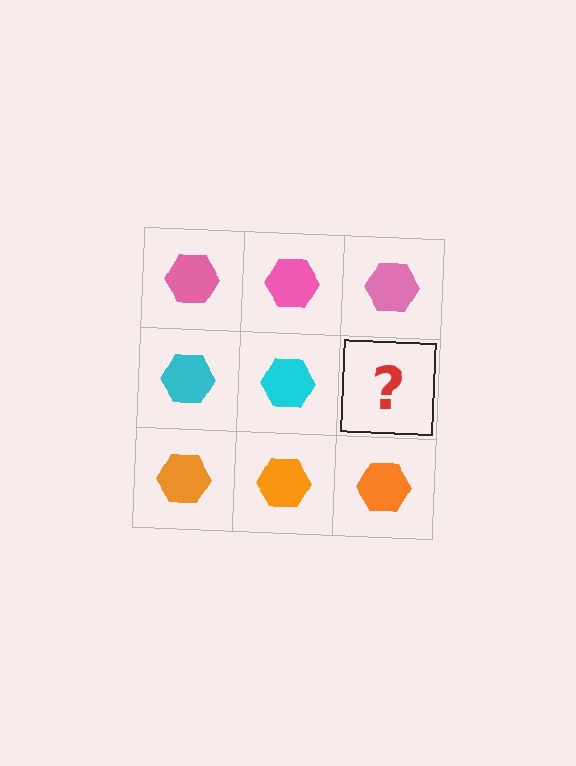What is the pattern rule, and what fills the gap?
The rule is that each row has a consistent color. The gap should be filled with a cyan hexagon.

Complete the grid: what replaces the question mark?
The question mark should be replaced with a cyan hexagon.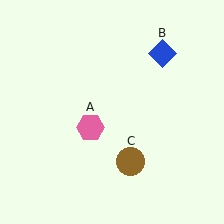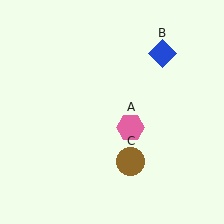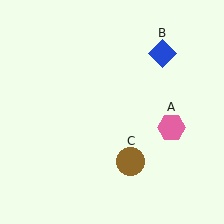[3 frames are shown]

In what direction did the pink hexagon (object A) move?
The pink hexagon (object A) moved right.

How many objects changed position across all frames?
1 object changed position: pink hexagon (object A).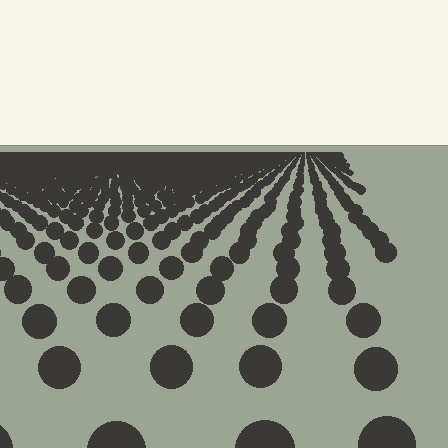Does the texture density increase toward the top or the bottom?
Density increases toward the top.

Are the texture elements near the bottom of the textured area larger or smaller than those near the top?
Larger. Near the bottom, elements are closer to the viewer and appear at a bigger on-screen size.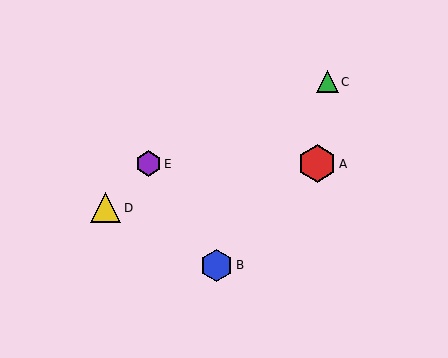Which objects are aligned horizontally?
Objects A, E are aligned horizontally.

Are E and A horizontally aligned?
Yes, both are at y≈164.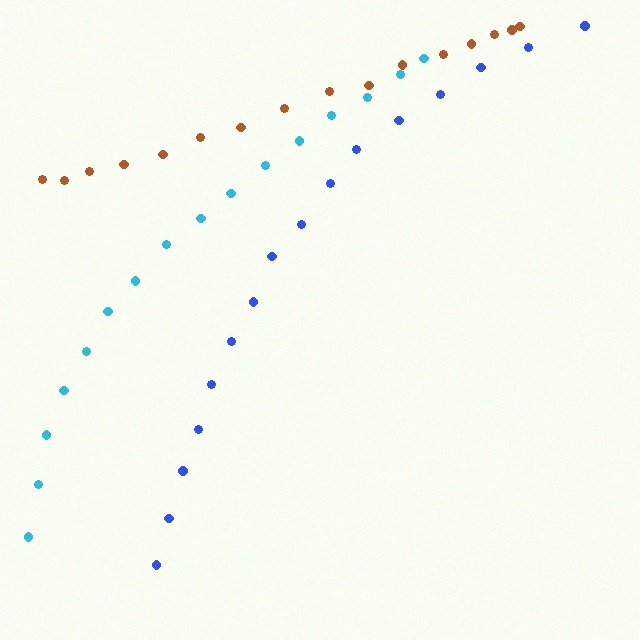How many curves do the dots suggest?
There are 3 distinct paths.